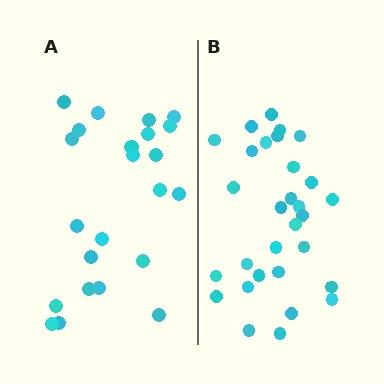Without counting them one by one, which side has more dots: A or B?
Region B (the right region) has more dots.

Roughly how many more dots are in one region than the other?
Region B has roughly 8 or so more dots than region A.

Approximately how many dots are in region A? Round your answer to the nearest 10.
About 20 dots. (The exact count is 23, which rounds to 20.)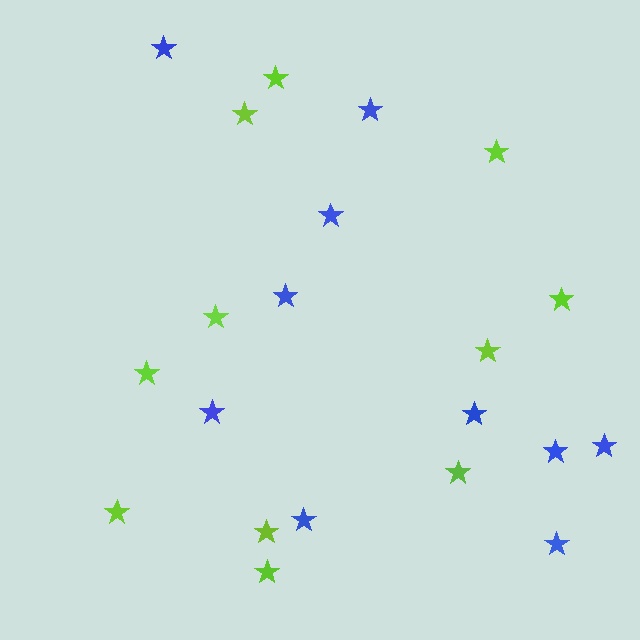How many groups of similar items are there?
There are 2 groups: one group of blue stars (10) and one group of lime stars (11).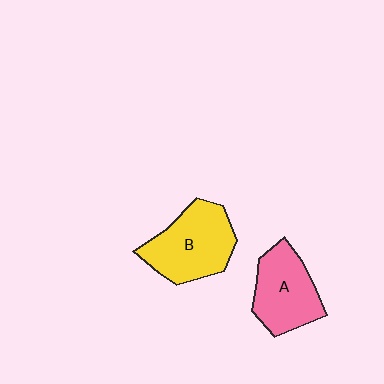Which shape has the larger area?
Shape B (yellow).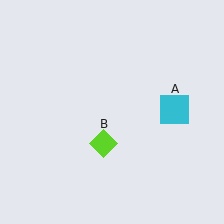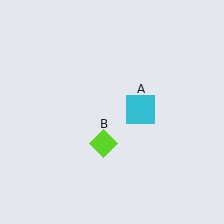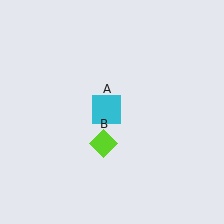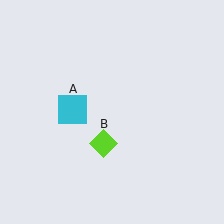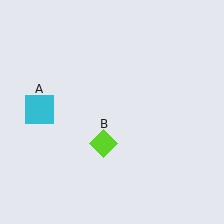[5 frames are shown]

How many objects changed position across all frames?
1 object changed position: cyan square (object A).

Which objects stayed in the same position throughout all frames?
Lime diamond (object B) remained stationary.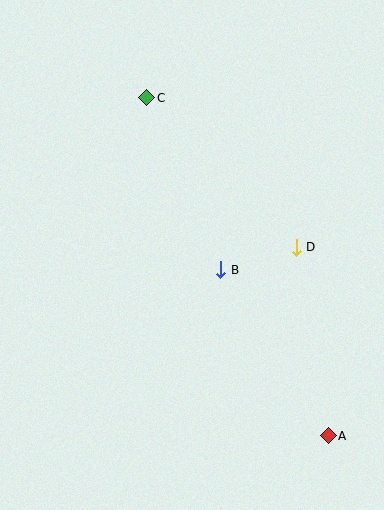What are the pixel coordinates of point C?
Point C is at (147, 98).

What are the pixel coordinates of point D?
Point D is at (296, 247).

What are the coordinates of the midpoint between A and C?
The midpoint between A and C is at (237, 267).